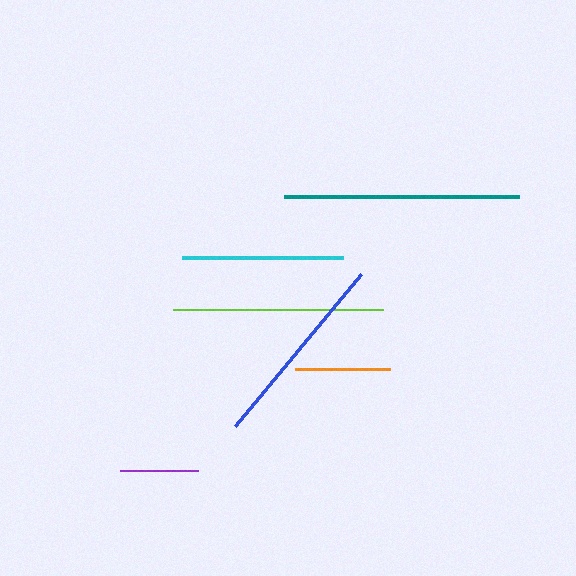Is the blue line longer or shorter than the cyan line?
The blue line is longer than the cyan line.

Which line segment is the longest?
The teal line is the longest at approximately 235 pixels.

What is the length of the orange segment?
The orange segment is approximately 94 pixels long.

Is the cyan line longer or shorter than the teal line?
The teal line is longer than the cyan line.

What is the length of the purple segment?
The purple segment is approximately 78 pixels long.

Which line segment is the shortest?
The purple line is the shortest at approximately 78 pixels.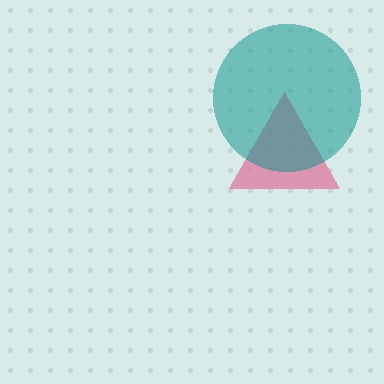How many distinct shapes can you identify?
There are 2 distinct shapes: a pink triangle, a teal circle.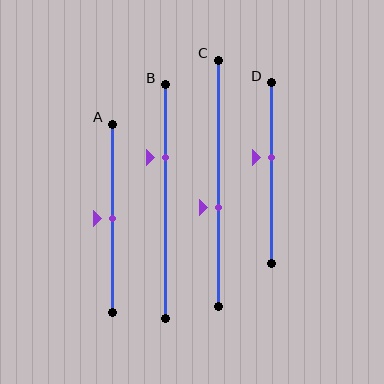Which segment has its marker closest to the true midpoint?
Segment A has its marker closest to the true midpoint.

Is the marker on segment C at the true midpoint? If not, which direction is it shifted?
No, the marker on segment C is shifted downward by about 10% of the segment length.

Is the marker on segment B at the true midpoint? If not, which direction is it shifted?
No, the marker on segment B is shifted upward by about 19% of the segment length.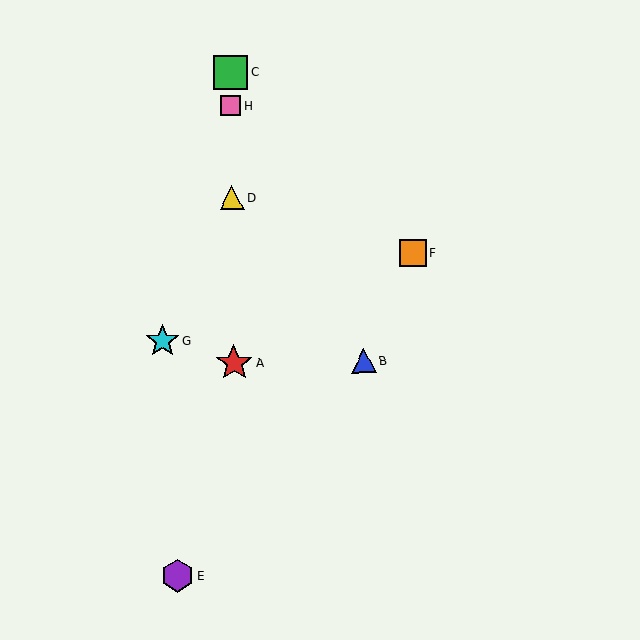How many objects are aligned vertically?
4 objects (A, C, D, H) are aligned vertically.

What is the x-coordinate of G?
Object G is at x≈163.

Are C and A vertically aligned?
Yes, both are at x≈231.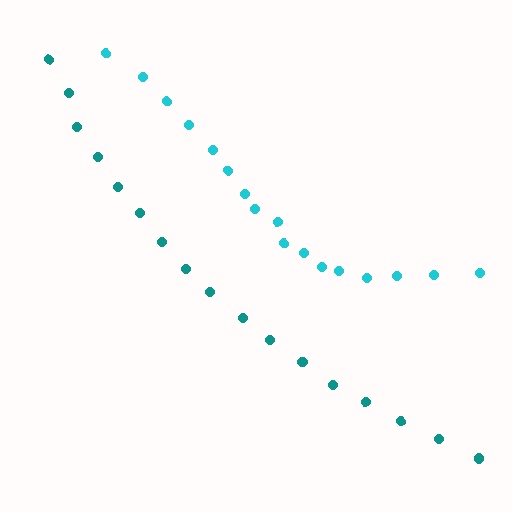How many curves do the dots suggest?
There are 2 distinct paths.